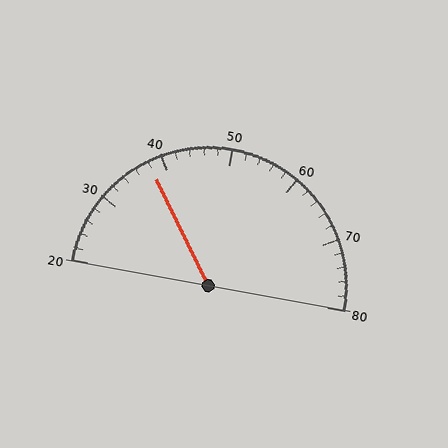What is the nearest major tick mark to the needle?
The nearest major tick mark is 40.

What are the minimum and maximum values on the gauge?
The gauge ranges from 20 to 80.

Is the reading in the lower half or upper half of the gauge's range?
The reading is in the lower half of the range (20 to 80).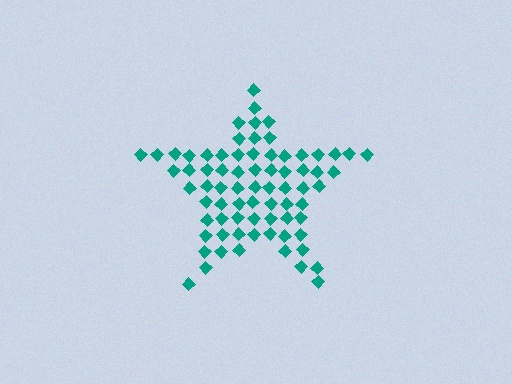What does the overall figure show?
The overall figure shows a star.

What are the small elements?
The small elements are diamonds.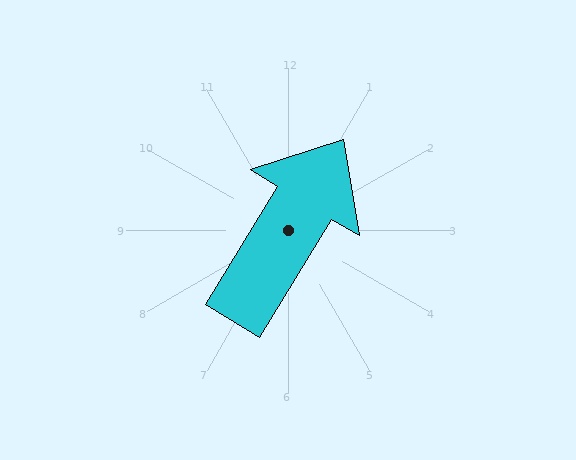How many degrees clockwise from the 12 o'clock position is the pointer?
Approximately 31 degrees.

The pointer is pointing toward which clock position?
Roughly 1 o'clock.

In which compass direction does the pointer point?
Northeast.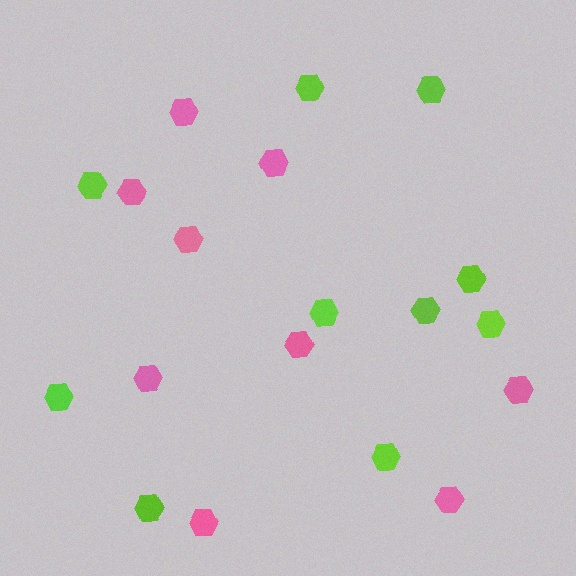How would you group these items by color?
There are 2 groups: one group of lime hexagons (10) and one group of pink hexagons (9).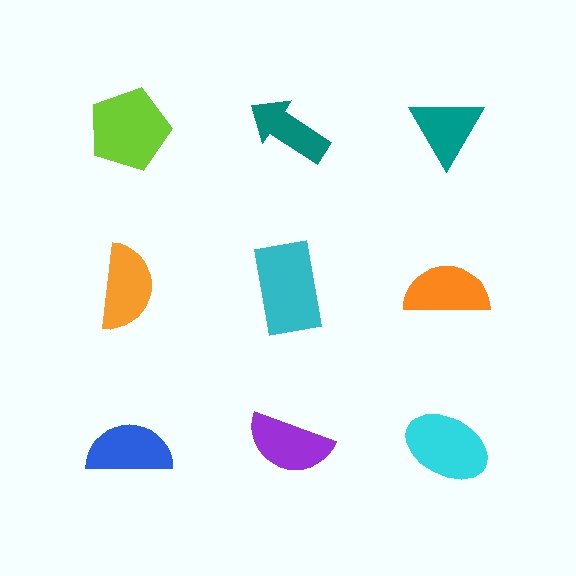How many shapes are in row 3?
3 shapes.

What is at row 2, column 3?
An orange semicircle.